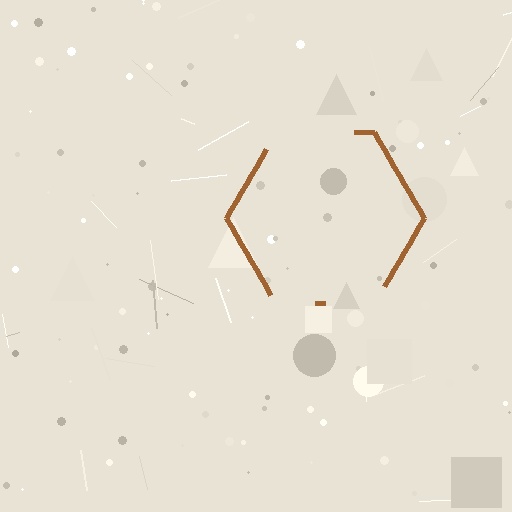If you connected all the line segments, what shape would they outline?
They would outline a hexagon.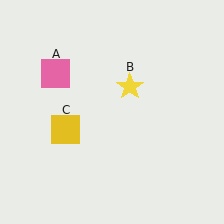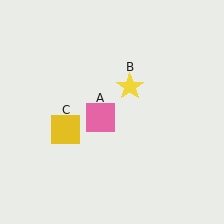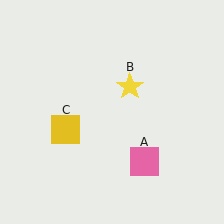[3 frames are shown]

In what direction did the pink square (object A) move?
The pink square (object A) moved down and to the right.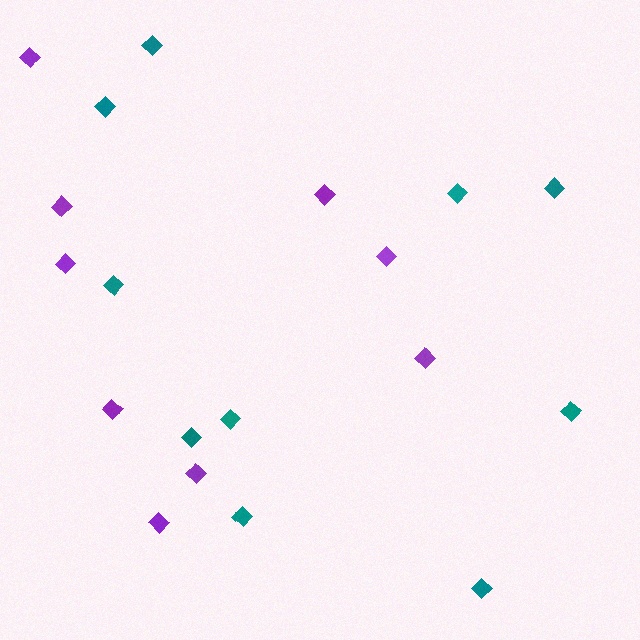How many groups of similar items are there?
There are 2 groups: one group of purple diamonds (9) and one group of teal diamonds (10).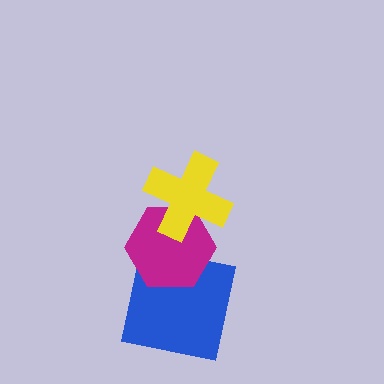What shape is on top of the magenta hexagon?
The yellow cross is on top of the magenta hexagon.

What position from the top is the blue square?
The blue square is 3rd from the top.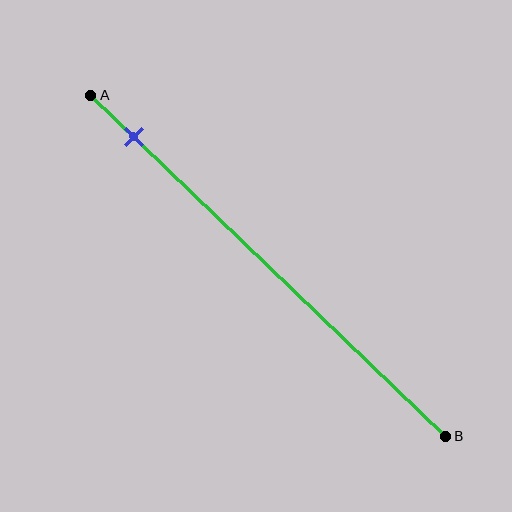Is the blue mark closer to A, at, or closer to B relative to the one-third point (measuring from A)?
The blue mark is closer to point A than the one-third point of segment AB.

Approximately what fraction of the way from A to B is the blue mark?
The blue mark is approximately 10% of the way from A to B.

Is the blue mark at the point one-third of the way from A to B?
No, the mark is at about 10% from A, not at the 33% one-third point.